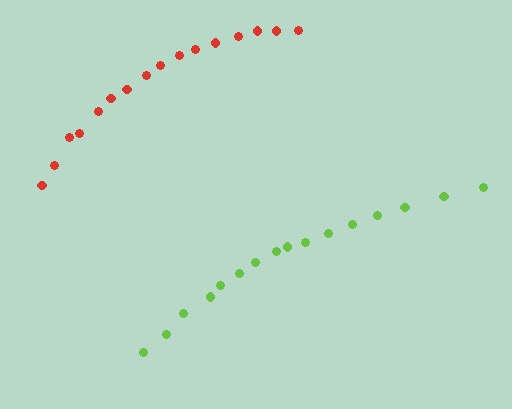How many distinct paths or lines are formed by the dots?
There are 2 distinct paths.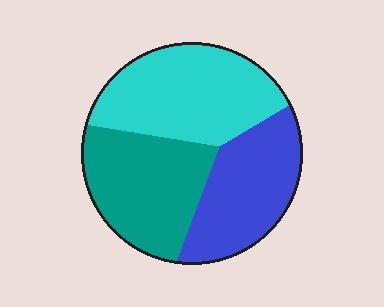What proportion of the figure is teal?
Teal covers roughly 35% of the figure.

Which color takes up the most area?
Cyan, at roughly 35%.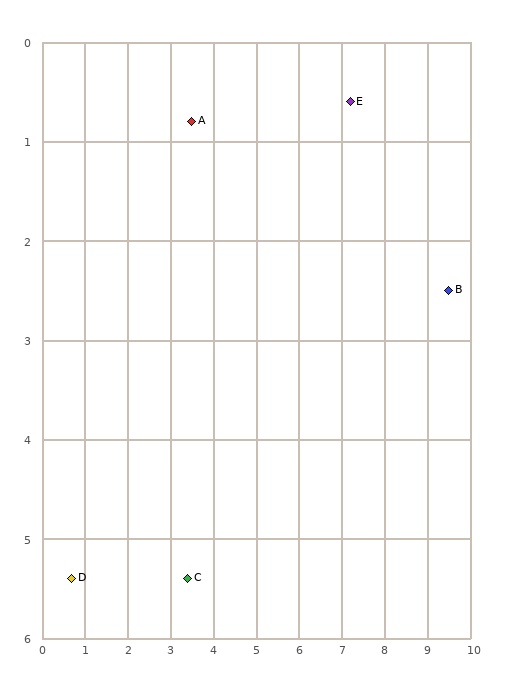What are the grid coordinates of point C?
Point C is at approximately (3.4, 5.4).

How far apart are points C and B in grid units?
Points C and B are about 6.8 grid units apart.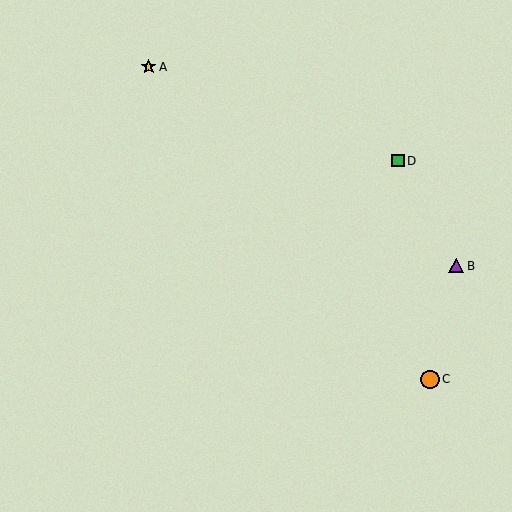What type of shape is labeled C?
Shape C is an orange circle.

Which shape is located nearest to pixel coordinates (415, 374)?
The orange circle (labeled C) at (430, 379) is nearest to that location.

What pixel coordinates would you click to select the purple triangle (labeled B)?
Click at (456, 266) to select the purple triangle B.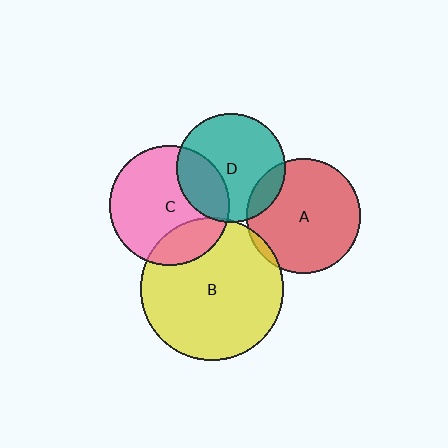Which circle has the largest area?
Circle B (yellow).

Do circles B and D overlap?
Yes.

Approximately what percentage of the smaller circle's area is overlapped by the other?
Approximately 5%.